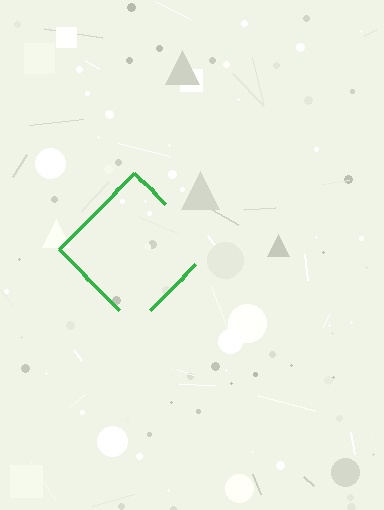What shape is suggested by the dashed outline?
The dashed outline suggests a diamond.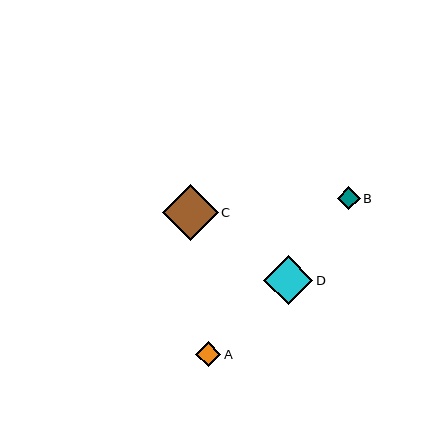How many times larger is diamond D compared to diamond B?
Diamond D is approximately 2.1 times the size of diamond B.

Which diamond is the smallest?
Diamond B is the smallest with a size of approximately 23 pixels.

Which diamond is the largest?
Diamond C is the largest with a size of approximately 55 pixels.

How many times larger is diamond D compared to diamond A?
Diamond D is approximately 2.0 times the size of diamond A.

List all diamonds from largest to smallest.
From largest to smallest: C, D, A, B.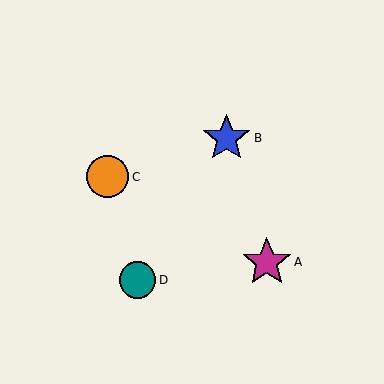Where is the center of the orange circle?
The center of the orange circle is at (108, 177).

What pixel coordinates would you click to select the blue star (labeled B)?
Click at (227, 138) to select the blue star B.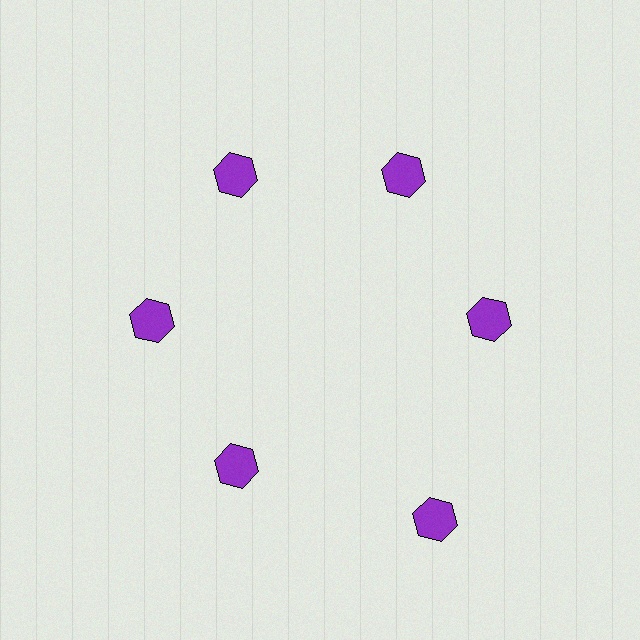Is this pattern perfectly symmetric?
No. The 6 purple hexagons are arranged in a ring, but one element near the 5 o'clock position is pushed outward from the center, breaking the 6-fold rotational symmetry.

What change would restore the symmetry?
The symmetry would be restored by moving it inward, back onto the ring so that all 6 hexagons sit at equal angles and equal distance from the center.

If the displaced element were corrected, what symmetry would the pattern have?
It would have 6-fold rotational symmetry — the pattern would map onto itself every 60 degrees.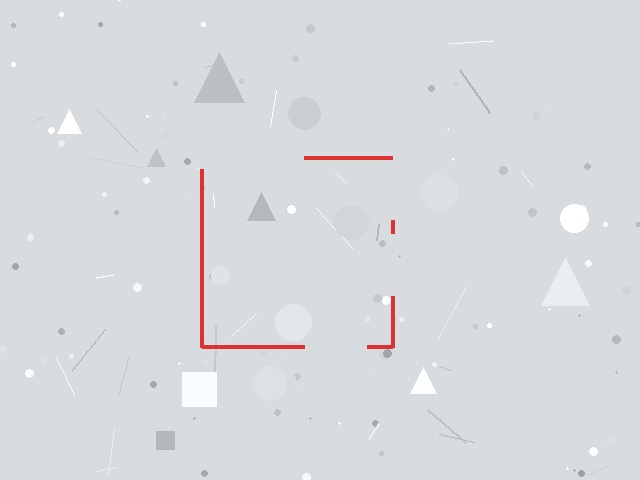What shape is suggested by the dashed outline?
The dashed outline suggests a square.